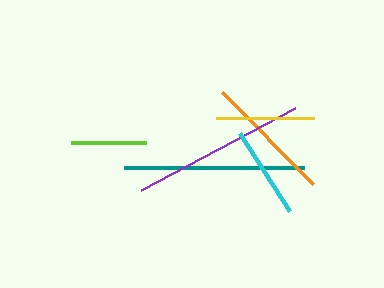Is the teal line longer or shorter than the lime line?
The teal line is longer than the lime line.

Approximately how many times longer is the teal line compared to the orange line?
The teal line is approximately 1.4 times the length of the orange line.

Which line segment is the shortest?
The lime line is the shortest at approximately 75 pixels.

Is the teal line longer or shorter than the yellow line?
The teal line is longer than the yellow line.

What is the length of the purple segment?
The purple segment is approximately 175 pixels long.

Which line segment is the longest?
The teal line is the longest at approximately 181 pixels.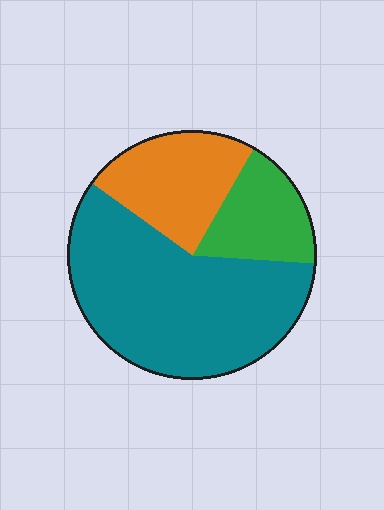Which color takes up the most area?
Teal, at roughly 60%.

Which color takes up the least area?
Green, at roughly 20%.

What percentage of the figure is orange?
Orange takes up between a sixth and a third of the figure.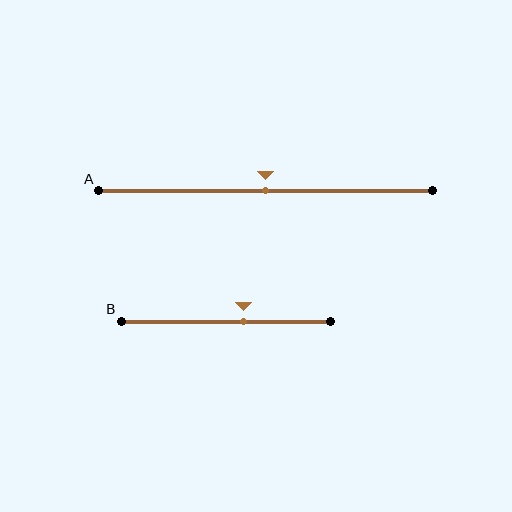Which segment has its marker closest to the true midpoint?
Segment A has its marker closest to the true midpoint.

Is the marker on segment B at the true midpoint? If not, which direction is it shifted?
No, the marker on segment B is shifted to the right by about 8% of the segment length.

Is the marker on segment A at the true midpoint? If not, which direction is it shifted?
Yes, the marker on segment A is at the true midpoint.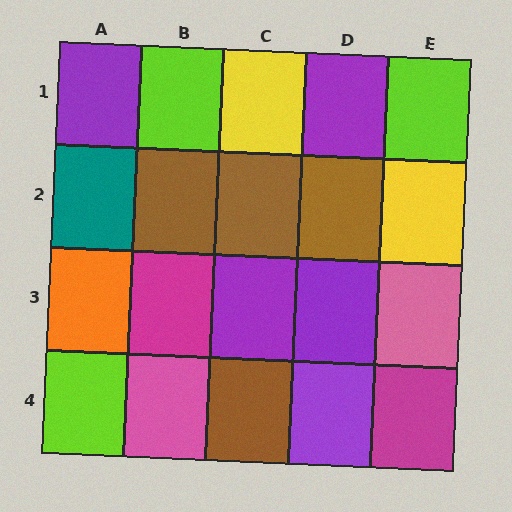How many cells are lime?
3 cells are lime.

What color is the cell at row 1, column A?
Purple.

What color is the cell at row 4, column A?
Lime.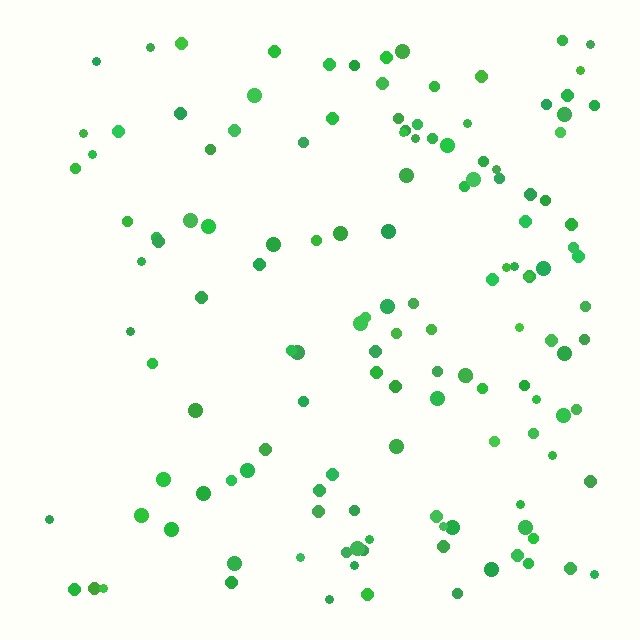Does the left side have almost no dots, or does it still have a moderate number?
Still a moderate number, just noticeably fewer than the right.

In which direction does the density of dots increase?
From left to right, with the right side densest.